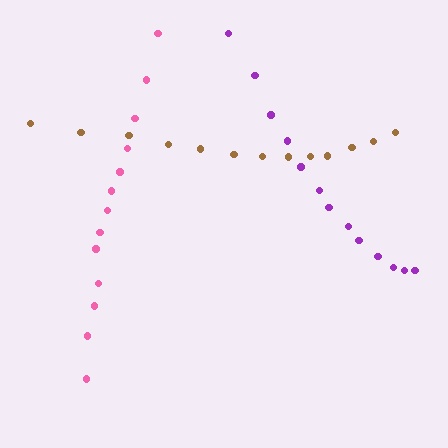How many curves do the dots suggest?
There are 3 distinct paths.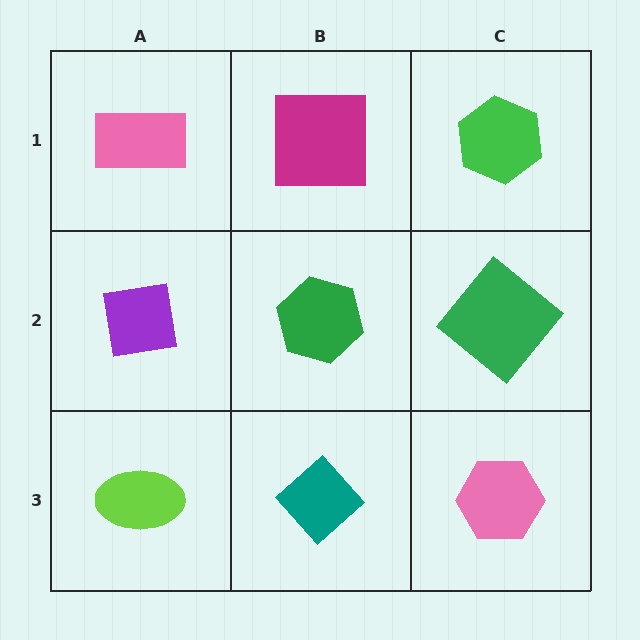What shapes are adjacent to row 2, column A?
A pink rectangle (row 1, column A), a lime ellipse (row 3, column A), a green hexagon (row 2, column B).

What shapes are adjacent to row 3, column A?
A purple square (row 2, column A), a teal diamond (row 3, column B).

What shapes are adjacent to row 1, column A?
A purple square (row 2, column A), a magenta square (row 1, column B).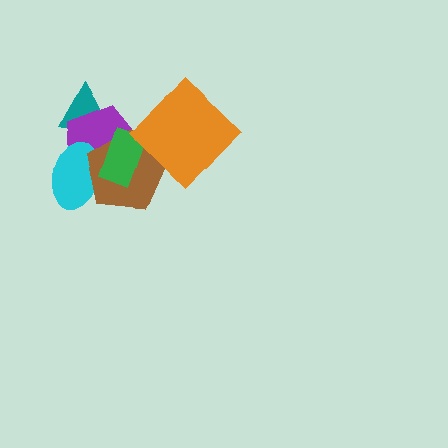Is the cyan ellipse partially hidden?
Yes, it is partially covered by another shape.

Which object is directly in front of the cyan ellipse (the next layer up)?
The brown pentagon is directly in front of the cyan ellipse.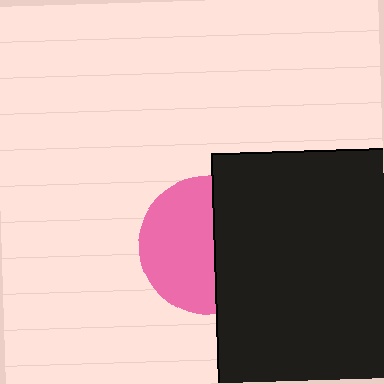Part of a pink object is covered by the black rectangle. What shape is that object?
It is a circle.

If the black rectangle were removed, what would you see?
You would see the complete pink circle.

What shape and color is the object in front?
The object in front is a black rectangle.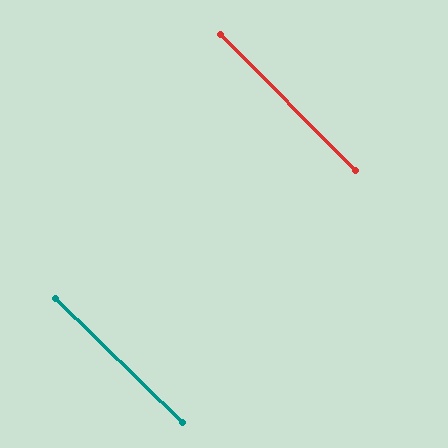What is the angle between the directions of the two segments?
Approximately 1 degree.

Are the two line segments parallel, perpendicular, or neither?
Parallel — their directions differ by only 1.2°.